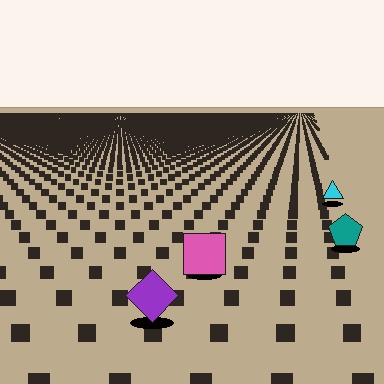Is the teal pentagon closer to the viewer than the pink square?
No. The pink square is closer — you can tell from the texture gradient: the ground texture is coarser near it.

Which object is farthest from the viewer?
The cyan triangle is farthest from the viewer. It appears smaller and the ground texture around it is denser.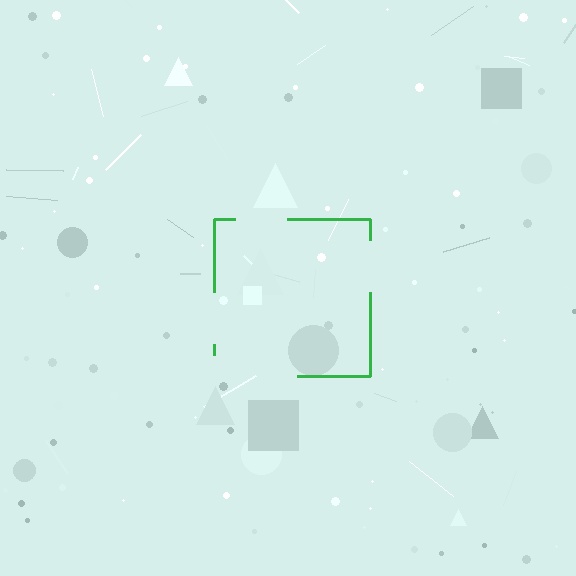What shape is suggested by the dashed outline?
The dashed outline suggests a square.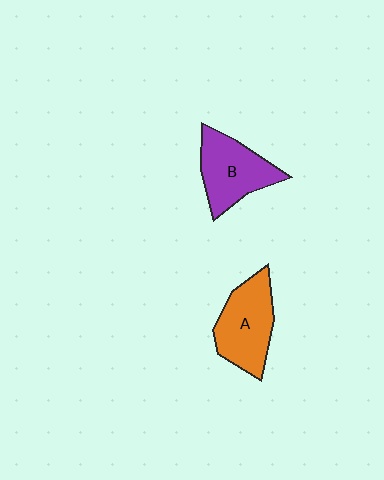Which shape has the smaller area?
Shape B (purple).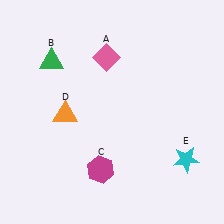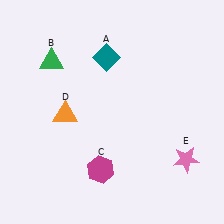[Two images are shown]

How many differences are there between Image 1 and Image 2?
There are 2 differences between the two images.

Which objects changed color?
A changed from pink to teal. E changed from cyan to pink.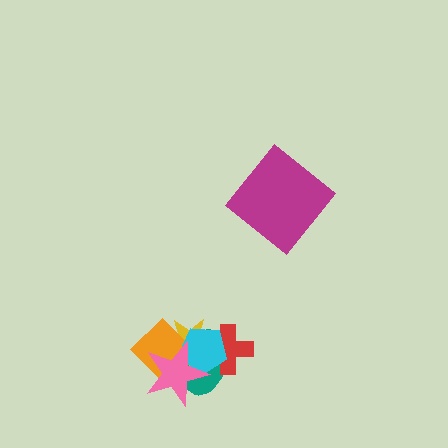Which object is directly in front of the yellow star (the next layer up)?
The red cross is directly in front of the yellow star.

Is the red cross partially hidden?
Yes, it is partially covered by another shape.